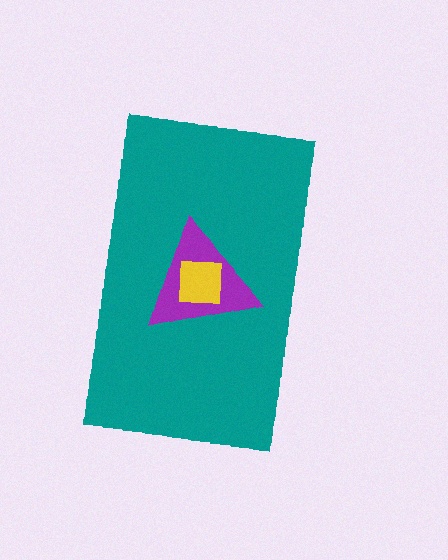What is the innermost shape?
The yellow square.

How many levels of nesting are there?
3.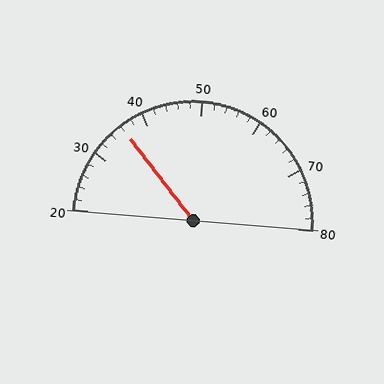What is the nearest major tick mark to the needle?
The nearest major tick mark is 40.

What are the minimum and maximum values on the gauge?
The gauge ranges from 20 to 80.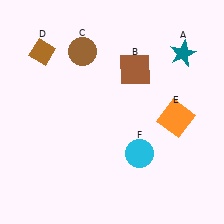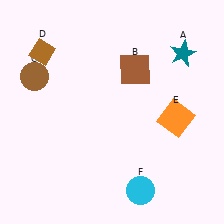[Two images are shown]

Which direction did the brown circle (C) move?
The brown circle (C) moved left.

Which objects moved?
The objects that moved are: the brown circle (C), the cyan circle (F).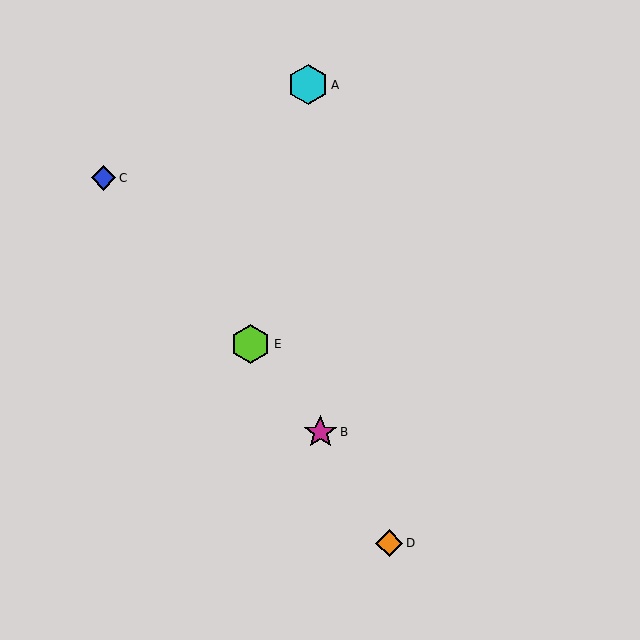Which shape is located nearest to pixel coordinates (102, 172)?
The blue diamond (labeled C) at (104, 178) is nearest to that location.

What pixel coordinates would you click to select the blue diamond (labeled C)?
Click at (104, 178) to select the blue diamond C.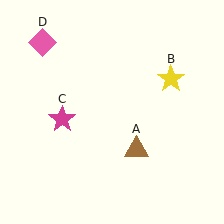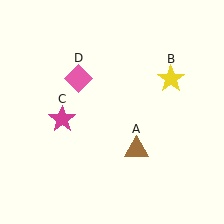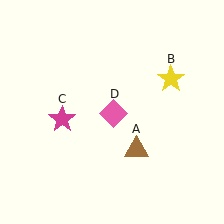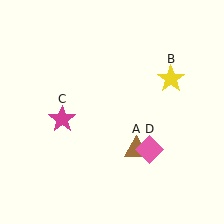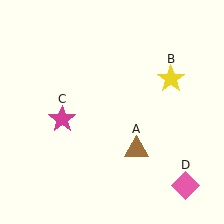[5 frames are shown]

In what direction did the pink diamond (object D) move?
The pink diamond (object D) moved down and to the right.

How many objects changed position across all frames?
1 object changed position: pink diamond (object D).